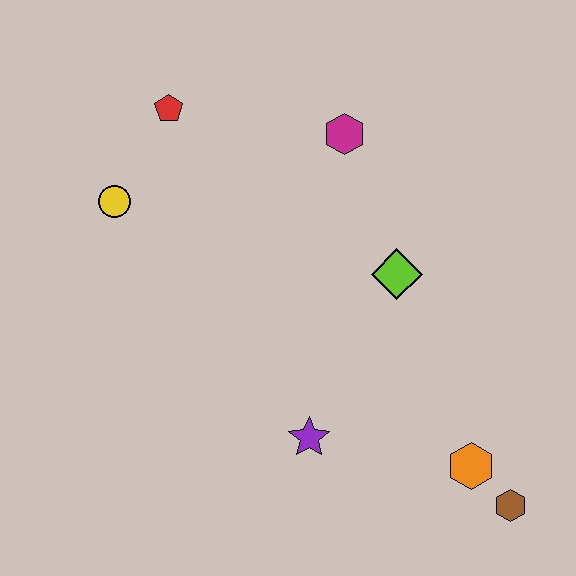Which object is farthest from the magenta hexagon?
The brown hexagon is farthest from the magenta hexagon.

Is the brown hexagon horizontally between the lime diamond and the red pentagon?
No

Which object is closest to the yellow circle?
The red pentagon is closest to the yellow circle.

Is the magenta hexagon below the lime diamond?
No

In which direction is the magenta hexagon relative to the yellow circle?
The magenta hexagon is to the right of the yellow circle.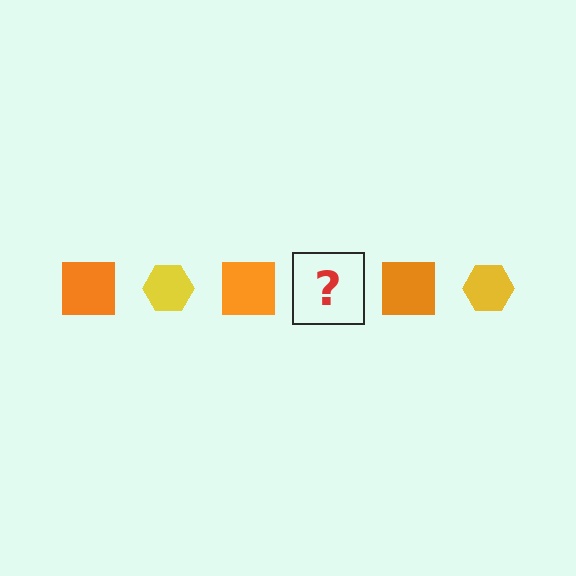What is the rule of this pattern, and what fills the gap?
The rule is that the pattern alternates between orange square and yellow hexagon. The gap should be filled with a yellow hexagon.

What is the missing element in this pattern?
The missing element is a yellow hexagon.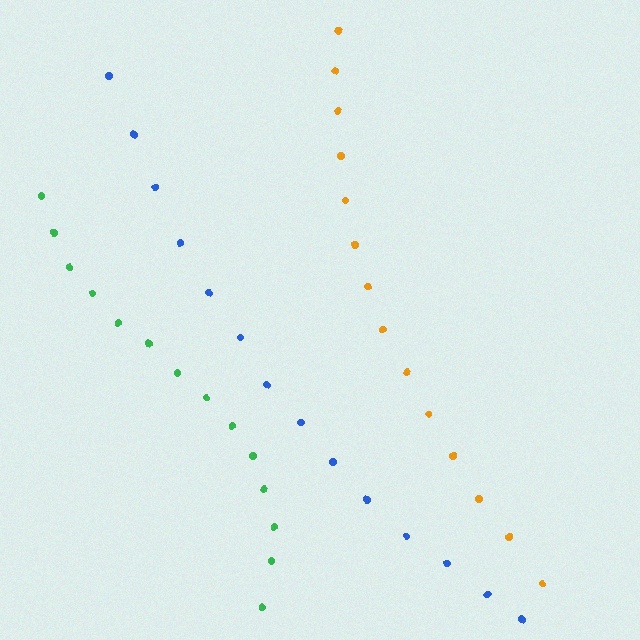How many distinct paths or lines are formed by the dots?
There are 3 distinct paths.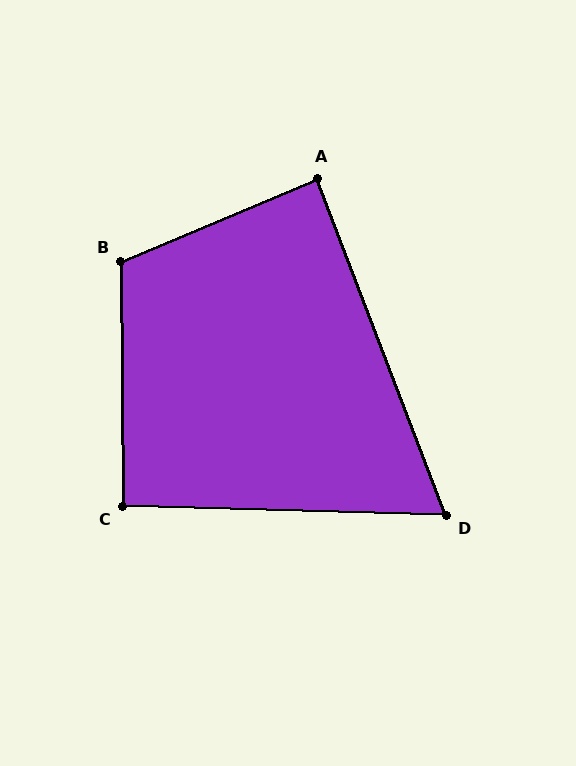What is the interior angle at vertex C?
Approximately 92 degrees (approximately right).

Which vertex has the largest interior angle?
B, at approximately 112 degrees.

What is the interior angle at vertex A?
Approximately 88 degrees (approximately right).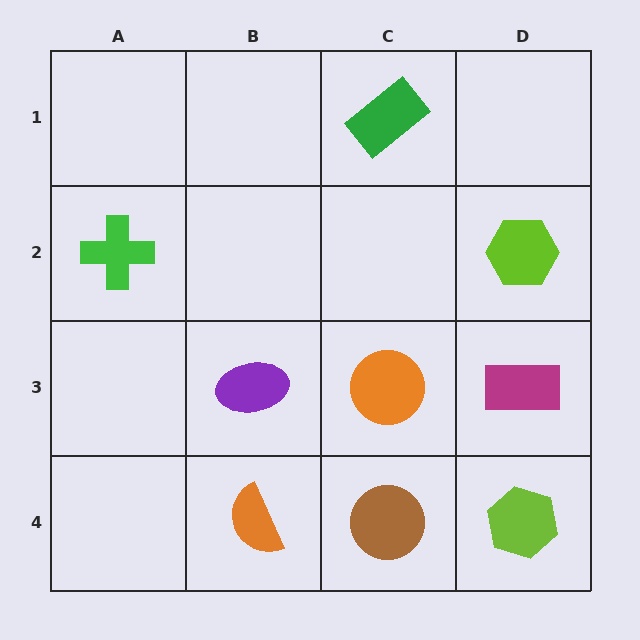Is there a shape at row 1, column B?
No, that cell is empty.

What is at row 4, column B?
An orange semicircle.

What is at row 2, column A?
A green cross.